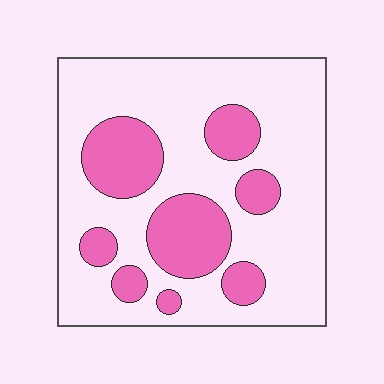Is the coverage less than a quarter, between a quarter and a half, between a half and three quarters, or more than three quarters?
Between a quarter and a half.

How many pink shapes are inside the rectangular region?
8.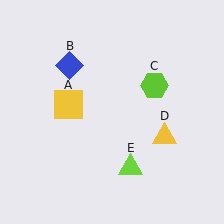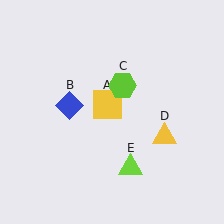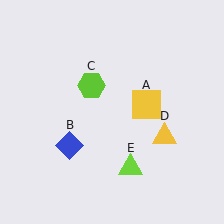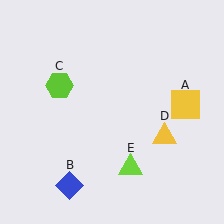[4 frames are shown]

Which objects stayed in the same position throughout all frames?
Yellow triangle (object D) and lime triangle (object E) remained stationary.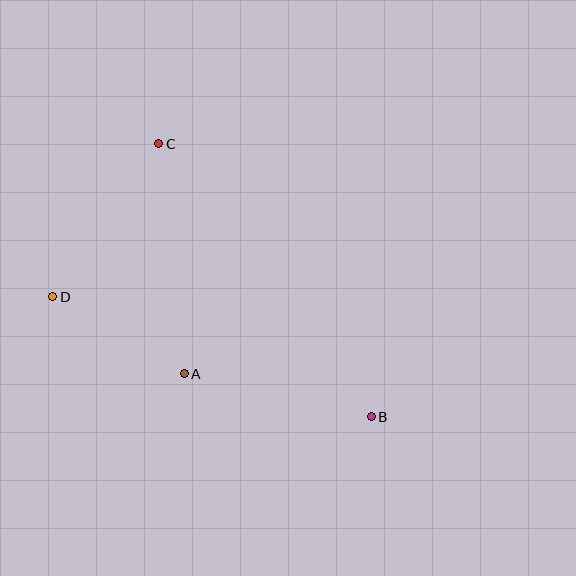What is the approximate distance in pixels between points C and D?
The distance between C and D is approximately 186 pixels.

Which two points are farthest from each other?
Points B and C are farthest from each other.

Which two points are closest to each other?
Points A and D are closest to each other.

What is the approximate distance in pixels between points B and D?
The distance between B and D is approximately 340 pixels.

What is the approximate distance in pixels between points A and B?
The distance between A and B is approximately 192 pixels.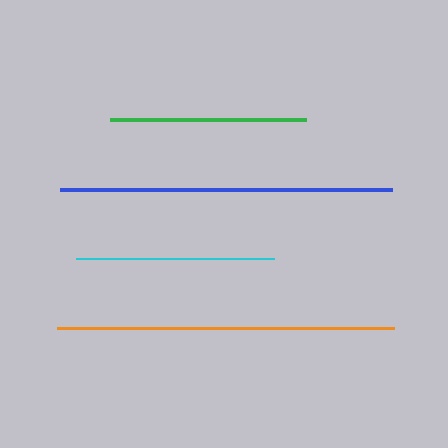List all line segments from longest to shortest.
From longest to shortest: orange, blue, cyan, green.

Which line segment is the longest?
The orange line is the longest at approximately 337 pixels.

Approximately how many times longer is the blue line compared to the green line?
The blue line is approximately 1.7 times the length of the green line.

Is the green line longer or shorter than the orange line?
The orange line is longer than the green line.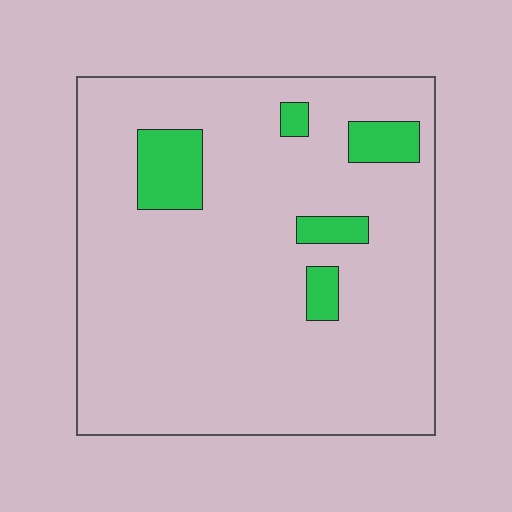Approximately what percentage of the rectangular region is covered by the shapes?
Approximately 10%.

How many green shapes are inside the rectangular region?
5.